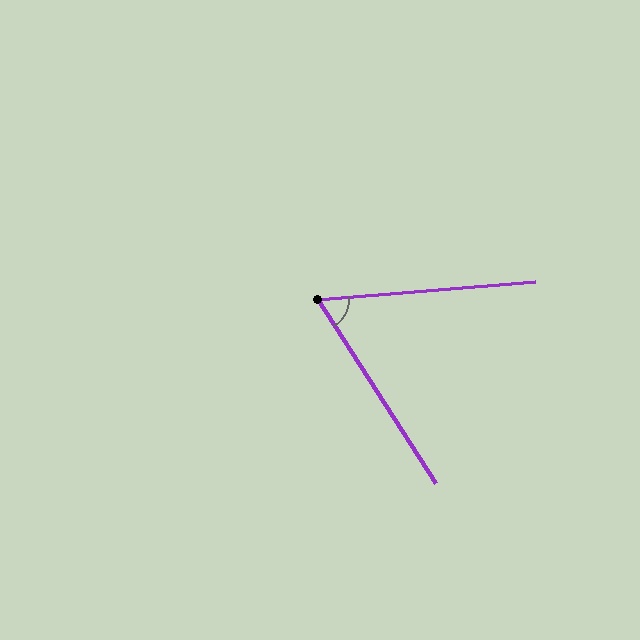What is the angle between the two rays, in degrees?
Approximately 62 degrees.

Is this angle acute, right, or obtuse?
It is acute.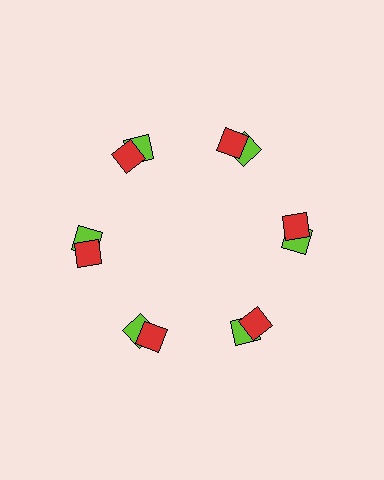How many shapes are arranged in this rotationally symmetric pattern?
There are 12 shapes, arranged in 6 groups of 2.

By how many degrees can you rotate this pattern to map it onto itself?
The pattern maps onto itself every 60 degrees of rotation.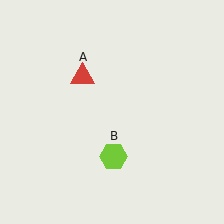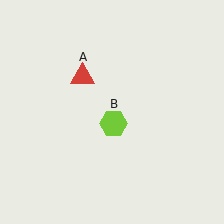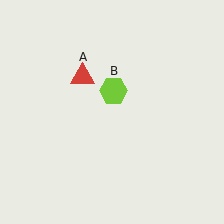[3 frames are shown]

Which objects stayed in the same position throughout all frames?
Red triangle (object A) remained stationary.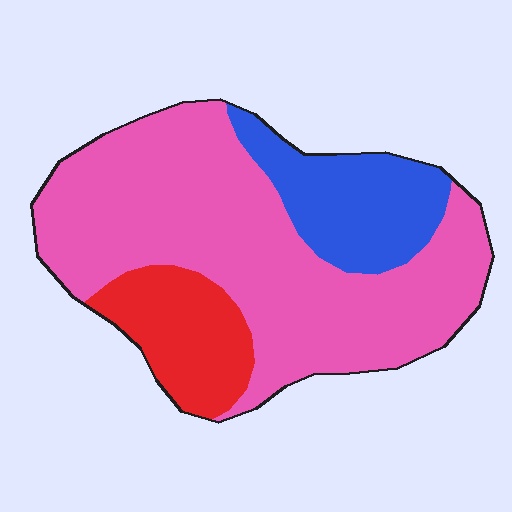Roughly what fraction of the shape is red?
Red takes up less than a sixth of the shape.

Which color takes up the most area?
Pink, at roughly 65%.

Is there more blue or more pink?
Pink.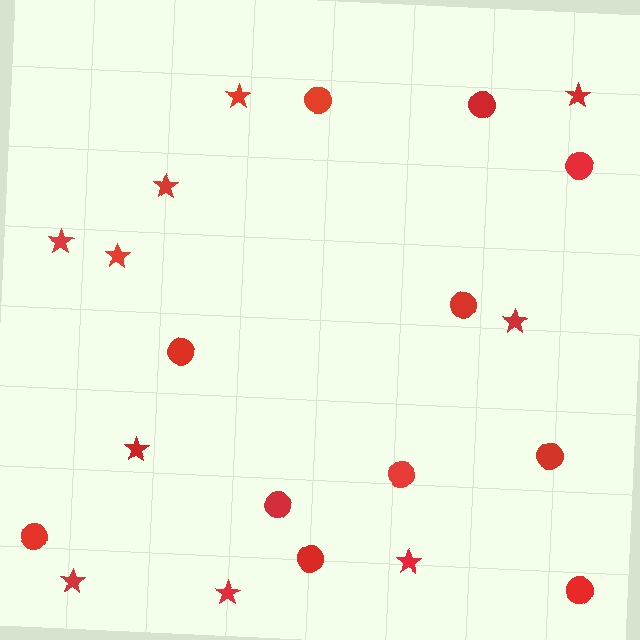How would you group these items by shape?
There are 2 groups: one group of circles (11) and one group of stars (10).